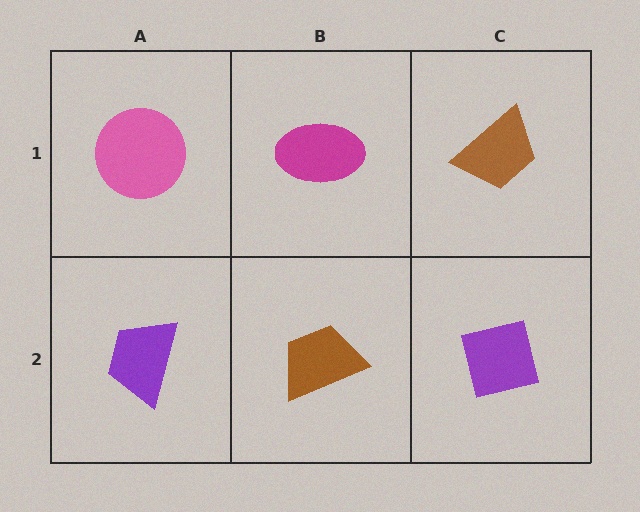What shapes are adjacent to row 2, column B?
A magenta ellipse (row 1, column B), a purple trapezoid (row 2, column A), a purple square (row 2, column C).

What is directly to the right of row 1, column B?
A brown trapezoid.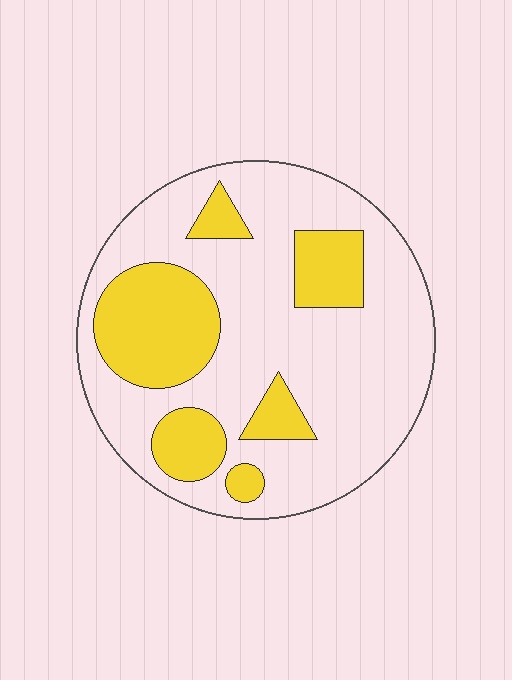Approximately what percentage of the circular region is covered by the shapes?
Approximately 30%.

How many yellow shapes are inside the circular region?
6.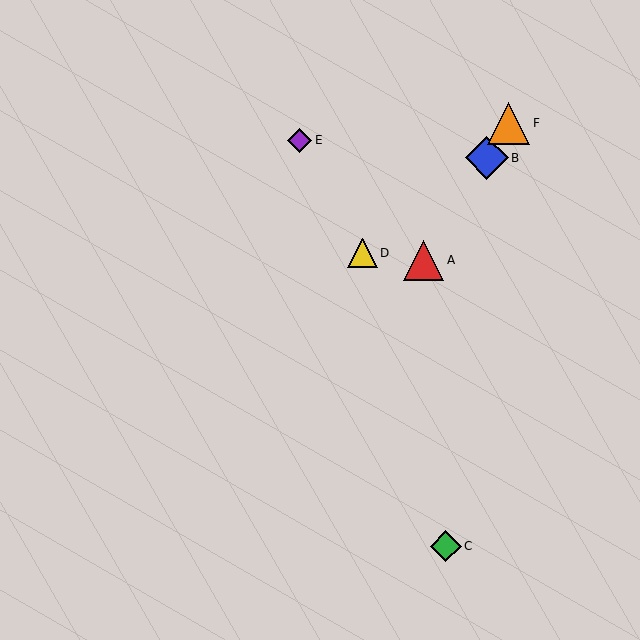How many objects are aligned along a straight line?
3 objects (A, B, F) are aligned along a straight line.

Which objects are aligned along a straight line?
Objects A, B, F are aligned along a straight line.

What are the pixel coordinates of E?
Object E is at (300, 140).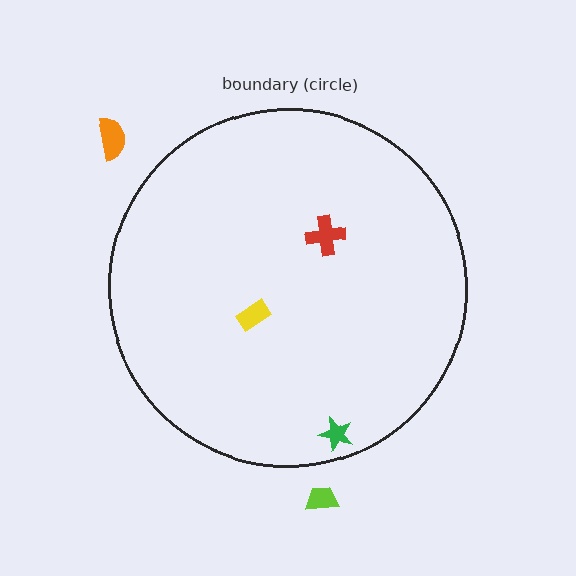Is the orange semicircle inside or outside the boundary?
Outside.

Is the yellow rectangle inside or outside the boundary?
Inside.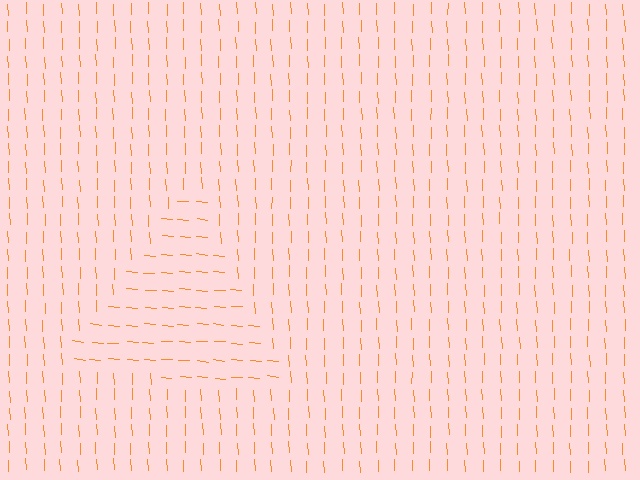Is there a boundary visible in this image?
Yes, there is a texture boundary formed by a change in line orientation.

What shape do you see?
I see a triangle.